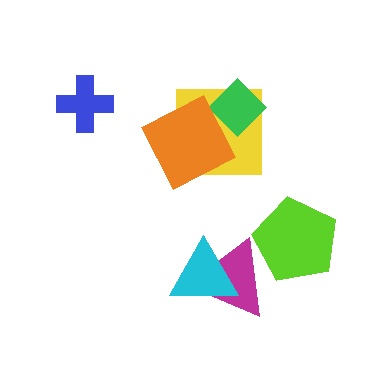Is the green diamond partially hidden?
No, no other shape covers it.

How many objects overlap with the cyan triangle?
1 object overlaps with the cyan triangle.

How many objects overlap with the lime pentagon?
1 object overlaps with the lime pentagon.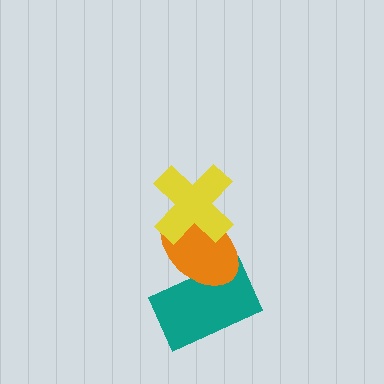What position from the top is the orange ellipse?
The orange ellipse is 2nd from the top.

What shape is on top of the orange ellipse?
The yellow cross is on top of the orange ellipse.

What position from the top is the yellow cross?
The yellow cross is 1st from the top.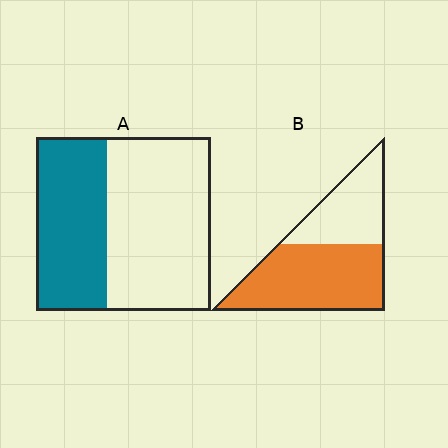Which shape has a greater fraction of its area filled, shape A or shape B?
Shape B.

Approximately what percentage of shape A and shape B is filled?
A is approximately 40% and B is approximately 60%.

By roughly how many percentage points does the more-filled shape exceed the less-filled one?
By roughly 20 percentage points (B over A).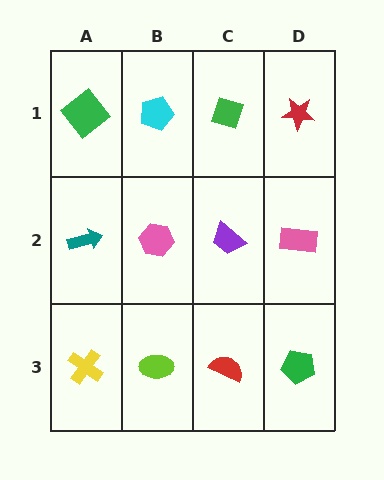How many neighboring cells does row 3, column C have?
3.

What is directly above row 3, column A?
A teal arrow.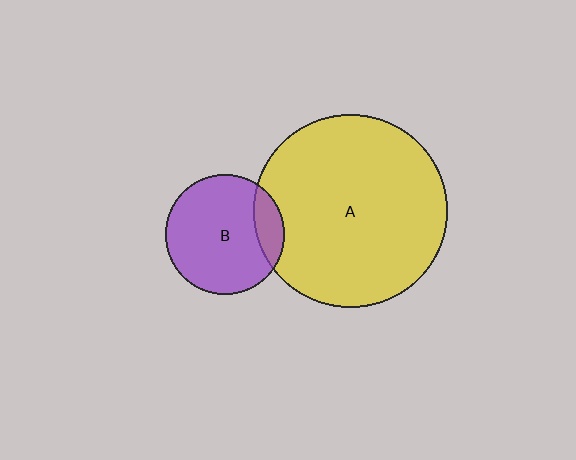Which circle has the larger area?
Circle A (yellow).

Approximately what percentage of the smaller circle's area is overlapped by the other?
Approximately 15%.